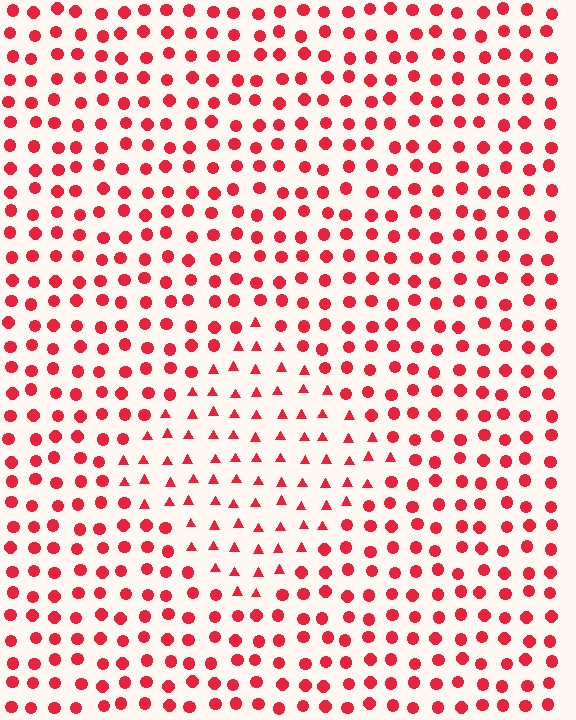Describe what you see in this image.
The image is filled with small red elements arranged in a uniform grid. A diamond-shaped region contains triangles, while the surrounding area contains circles. The boundary is defined purely by the change in element shape.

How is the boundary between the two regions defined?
The boundary is defined by a change in element shape: triangles inside vs. circles outside. All elements share the same color and spacing.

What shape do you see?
I see a diamond.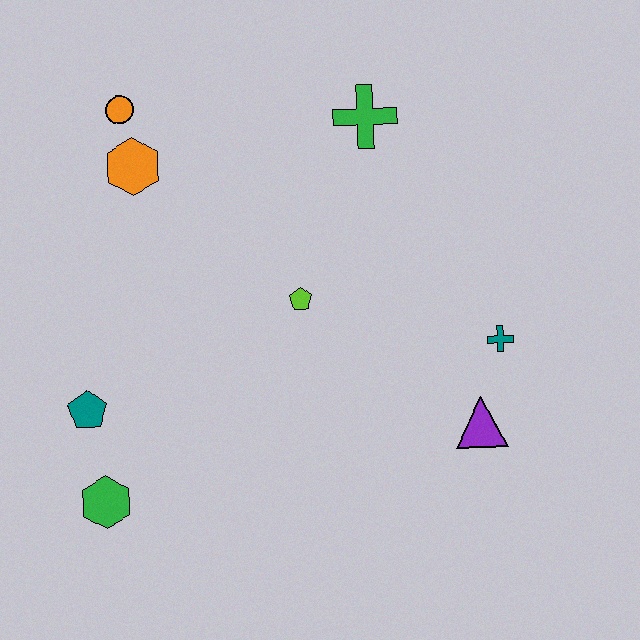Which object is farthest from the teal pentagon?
The teal cross is farthest from the teal pentagon.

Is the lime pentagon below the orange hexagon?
Yes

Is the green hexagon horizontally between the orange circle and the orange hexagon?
No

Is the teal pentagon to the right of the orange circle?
No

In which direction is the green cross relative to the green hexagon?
The green cross is above the green hexagon.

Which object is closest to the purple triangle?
The teal cross is closest to the purple triangle.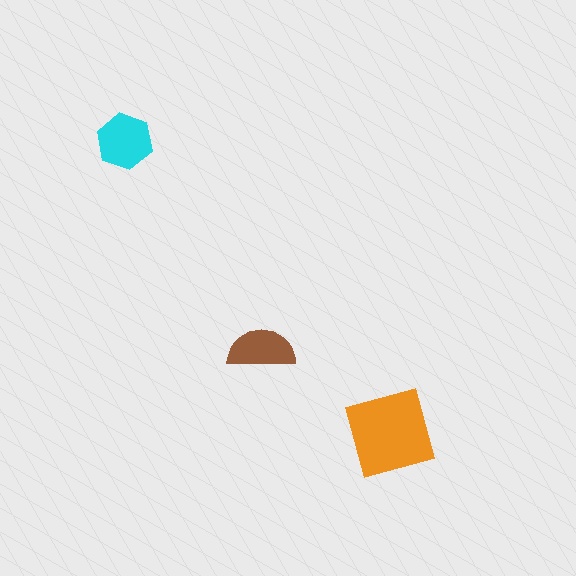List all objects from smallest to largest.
The brown semicircle, the cyan hexagon, the orange square.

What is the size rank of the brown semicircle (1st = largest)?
3rd.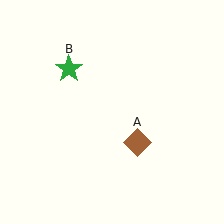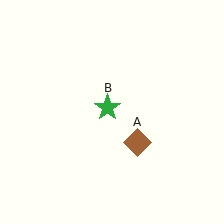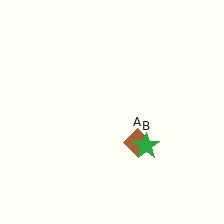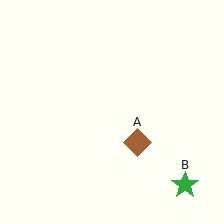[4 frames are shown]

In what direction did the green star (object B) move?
The green star (object B) moved down and to the right.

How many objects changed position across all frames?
1 object changed position: green star (object B).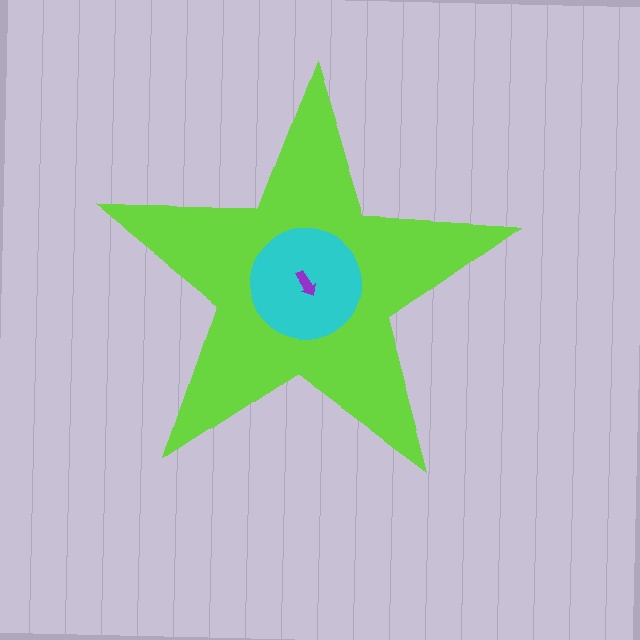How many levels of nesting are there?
3.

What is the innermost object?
The purple arrow.